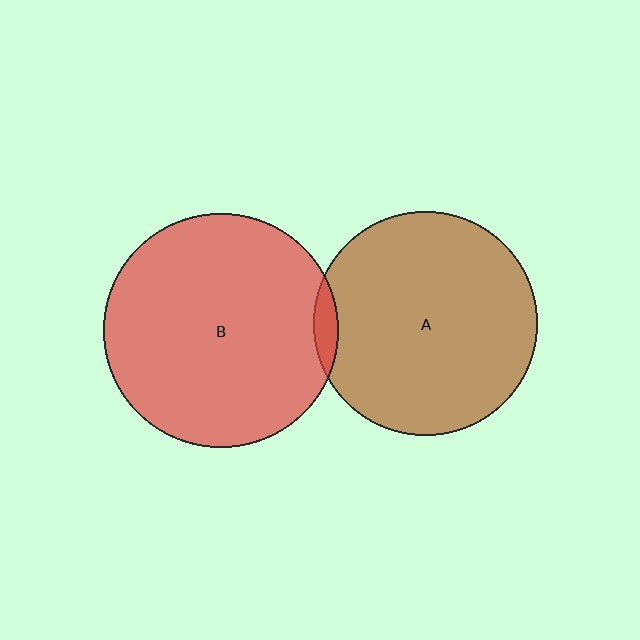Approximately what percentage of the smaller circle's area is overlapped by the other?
Approximately 5%.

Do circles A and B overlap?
Yes.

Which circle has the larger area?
Circle B (red).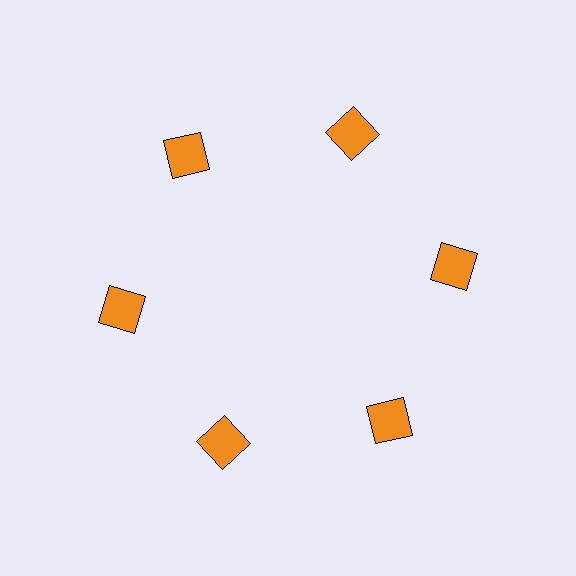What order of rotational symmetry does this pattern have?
This pattern has 6-fold rotational symmetry.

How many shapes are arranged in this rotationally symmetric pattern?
There are 12 shapes, arranged in 6 groups of 2.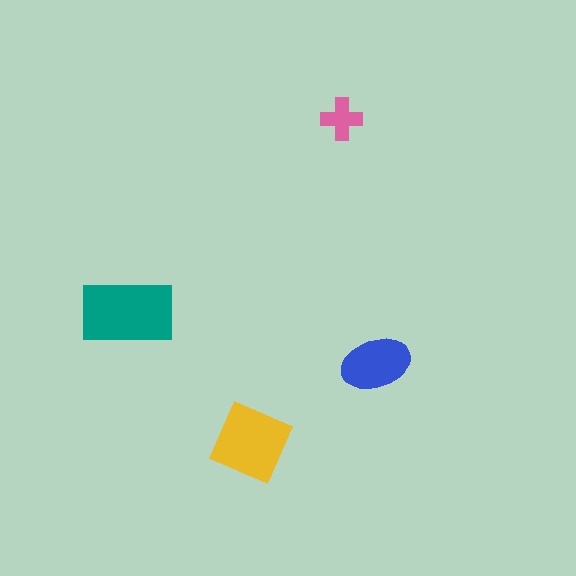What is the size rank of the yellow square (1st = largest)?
2nd.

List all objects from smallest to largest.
The pink cross, the blue ellipse, the yellow square, the teal rectangle.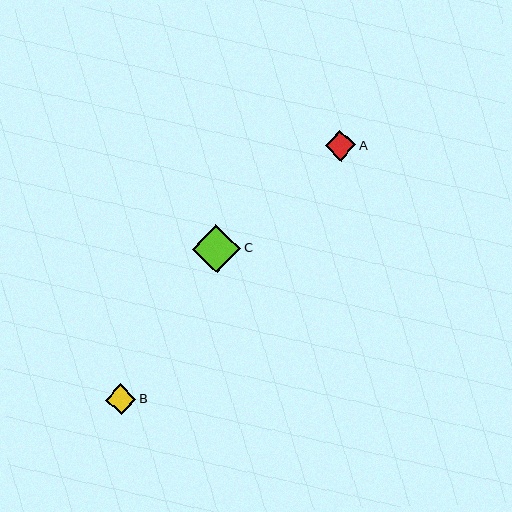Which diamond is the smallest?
Diamond B is the smallest with a size of approximately 30 pixels.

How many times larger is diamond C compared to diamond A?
Diamond C is approximately 1.6 times the size of diamond A.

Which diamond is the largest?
Diamond C is the largest with a size of approximately 48 pixels.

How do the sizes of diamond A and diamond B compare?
Diamond A and diamond B are approximately the same size.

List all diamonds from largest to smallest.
From largest to smallest: C, A, B.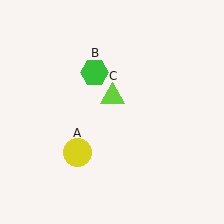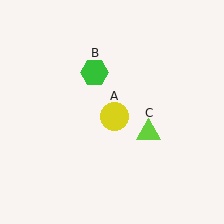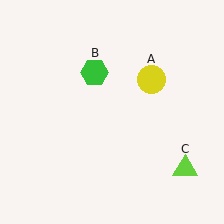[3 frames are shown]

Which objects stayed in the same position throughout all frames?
Green hexagon (object B) remained stationary.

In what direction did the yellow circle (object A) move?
The yellow circle (object A) moved up and to the right.